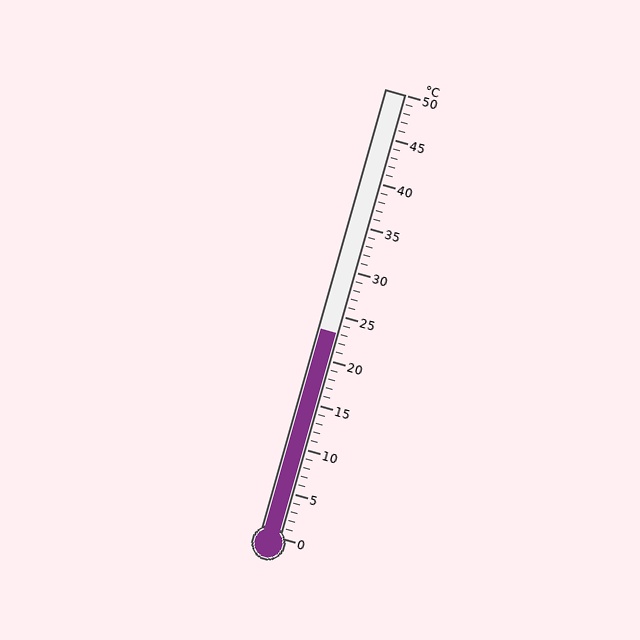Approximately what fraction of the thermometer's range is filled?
The thermometer is filled to approximately 45% of its range.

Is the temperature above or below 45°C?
The temperature is below 45°C.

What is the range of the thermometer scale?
The thermometer scale ranges from 0°C to 50°C.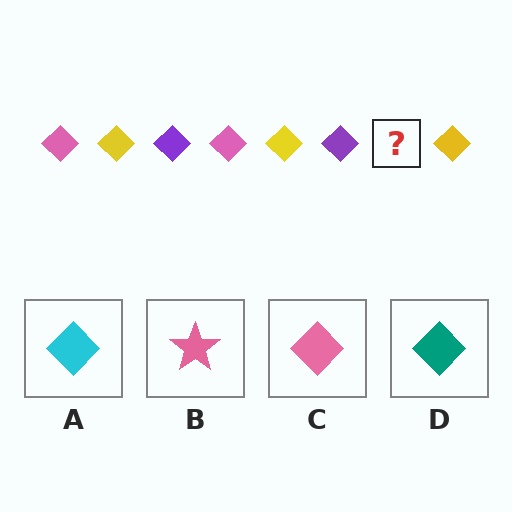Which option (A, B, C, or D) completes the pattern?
C.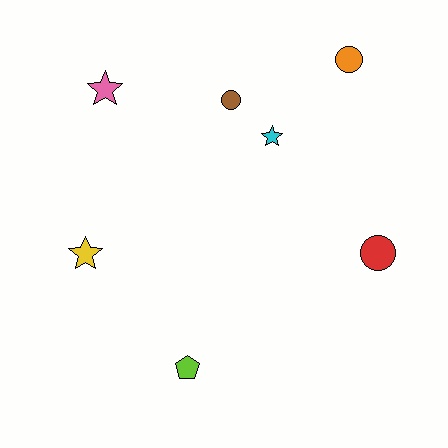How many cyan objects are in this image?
There is 1 cyan object.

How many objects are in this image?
There are 7 objects.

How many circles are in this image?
There are 3 circles.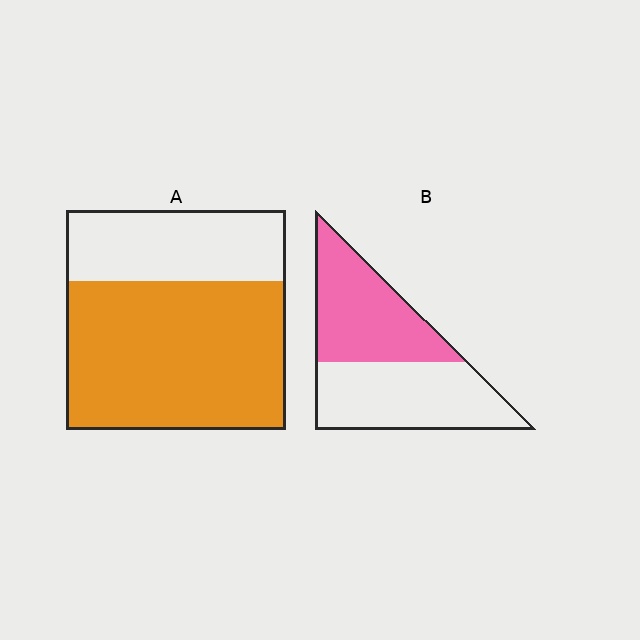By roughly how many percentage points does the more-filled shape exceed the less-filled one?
By roughly 20 percentage points (A over B).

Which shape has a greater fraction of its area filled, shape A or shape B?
Shape A.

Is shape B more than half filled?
Roughly half.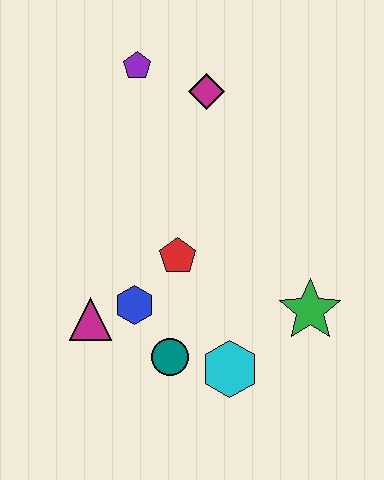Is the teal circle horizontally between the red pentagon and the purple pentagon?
Yes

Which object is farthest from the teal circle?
The purple pentagon is farthest from the teal circle.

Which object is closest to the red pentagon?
The blue hexagon is closest to the red pentagon.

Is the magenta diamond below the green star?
No